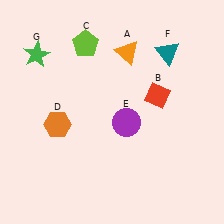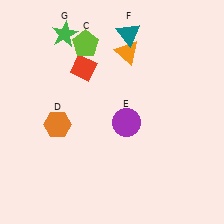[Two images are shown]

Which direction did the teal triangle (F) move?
The teal triangle (F) moved left.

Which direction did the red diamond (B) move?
The red diamond (B) moved left.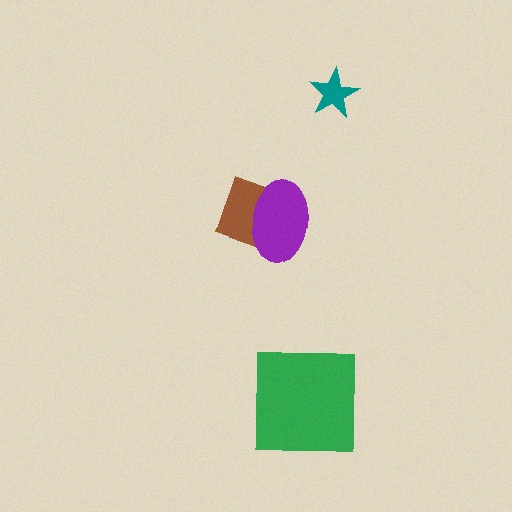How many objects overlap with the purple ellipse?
1 object overlaps with the purple ellipse.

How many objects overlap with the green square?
0 objects overlap with the green square.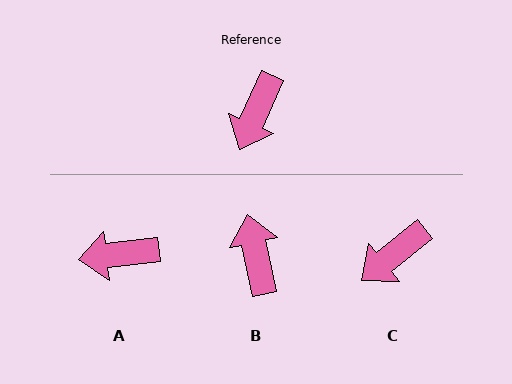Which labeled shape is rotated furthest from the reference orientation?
B, about 144 degrees away.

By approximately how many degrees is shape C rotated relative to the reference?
Approximately 27 degrees clockwise.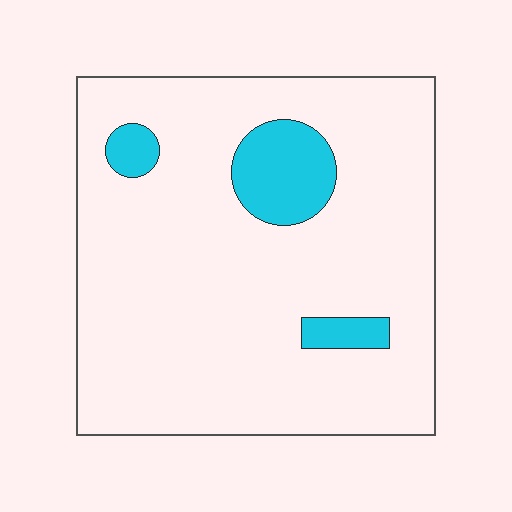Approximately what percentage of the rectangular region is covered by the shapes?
Approximately 10%.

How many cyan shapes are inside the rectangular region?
3.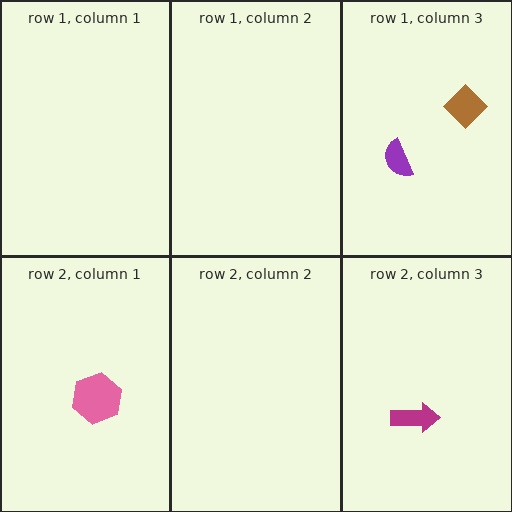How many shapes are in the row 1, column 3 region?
2.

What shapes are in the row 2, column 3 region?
The magenta arrow.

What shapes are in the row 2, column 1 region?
The pink hexagon.